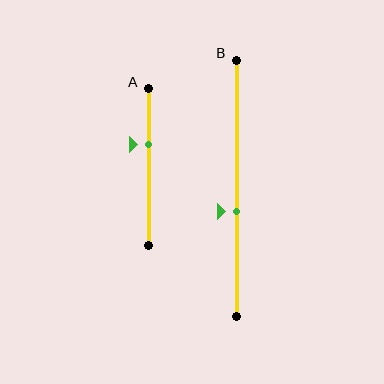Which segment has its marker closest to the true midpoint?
Segment B has its marker closest to the true midpoint.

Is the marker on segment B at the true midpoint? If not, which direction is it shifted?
No, the marker on segment B is shifted downward by about 9% of the segment length.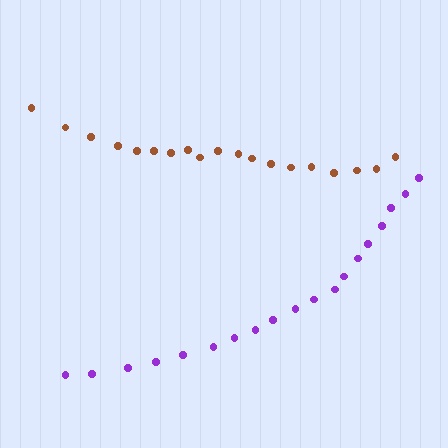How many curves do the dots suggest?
There are 2 distinct paths.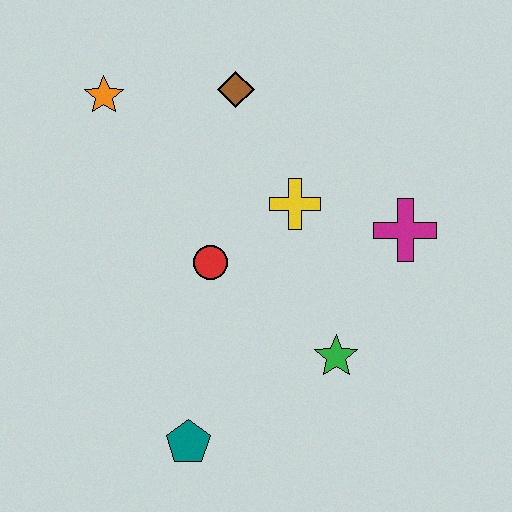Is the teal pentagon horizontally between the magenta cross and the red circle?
No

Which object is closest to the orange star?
The brown diamond is closest to the orange star.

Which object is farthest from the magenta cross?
The orange star is farthest from the magenta cross.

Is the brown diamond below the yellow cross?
No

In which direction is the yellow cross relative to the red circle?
The yellow cross is to the right of the red circle.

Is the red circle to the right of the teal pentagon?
Yes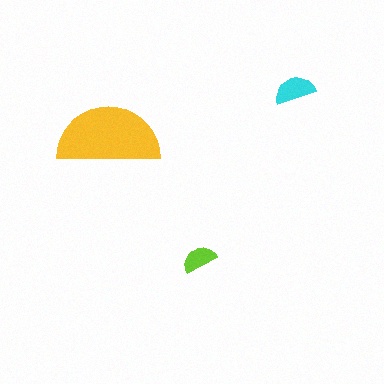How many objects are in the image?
There are 3 objects in the image.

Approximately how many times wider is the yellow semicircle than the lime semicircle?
About 3 times wider.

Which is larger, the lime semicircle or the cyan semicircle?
The cyan one.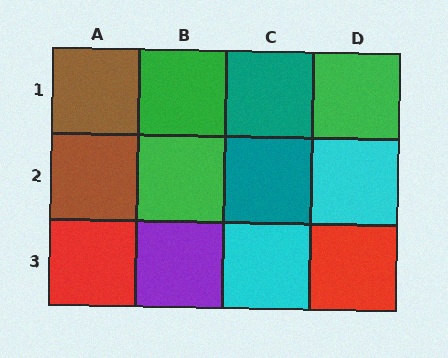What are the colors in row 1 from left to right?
Brown, green, teal, green.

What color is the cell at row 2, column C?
Teal.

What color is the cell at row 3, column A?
Red.